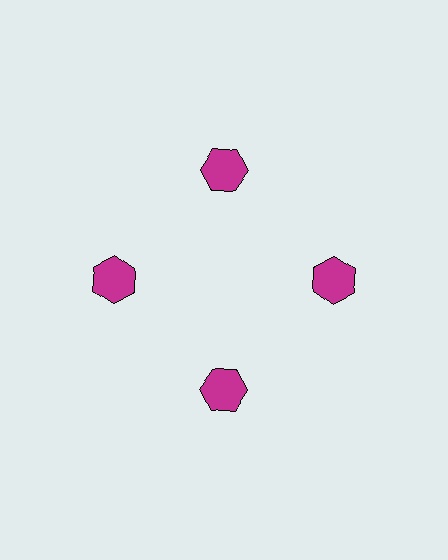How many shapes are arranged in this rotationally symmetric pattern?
There are 4 shapes, arranged in 4 groups of 1.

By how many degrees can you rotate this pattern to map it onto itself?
The pattern maps onto itself every 90 degrees of rotation.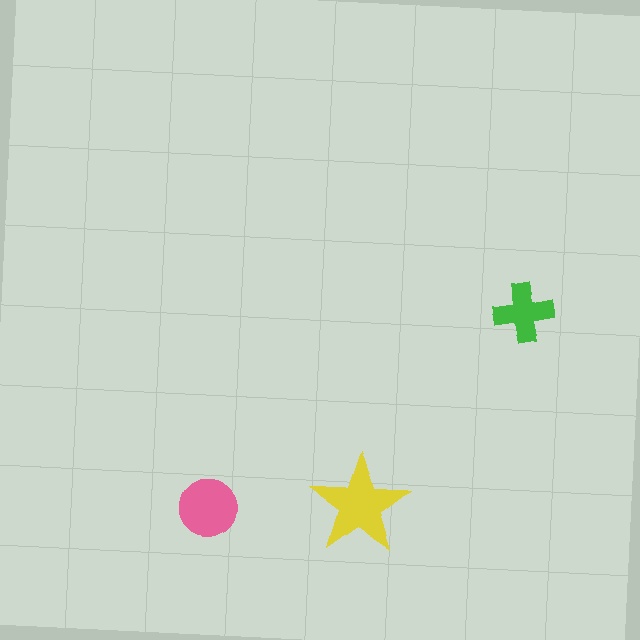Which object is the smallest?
The green cross.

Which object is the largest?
The yellow star.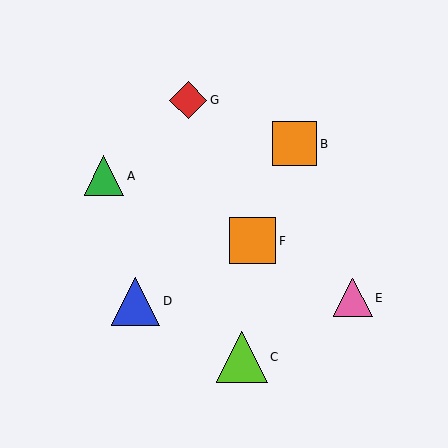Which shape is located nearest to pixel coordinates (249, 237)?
The orange square (labeled F) at (253, 241) is nearest to that location.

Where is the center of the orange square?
The center of the orange square is at (253, 241).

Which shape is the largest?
The lime triangle (labeled C) is the largest.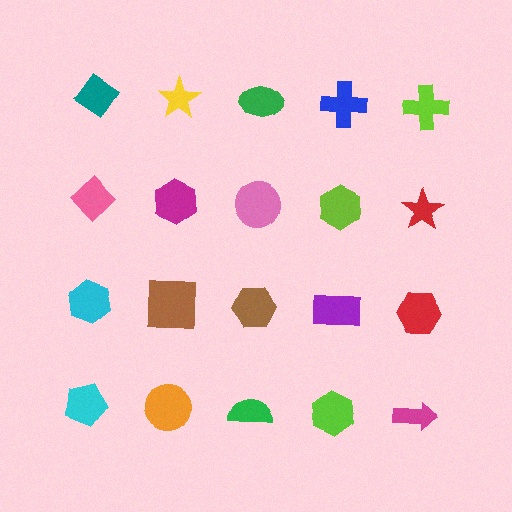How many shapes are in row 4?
5 shapes.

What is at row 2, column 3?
A pink circle.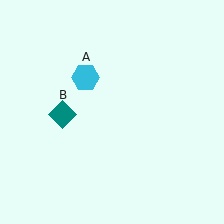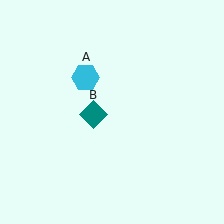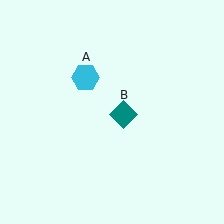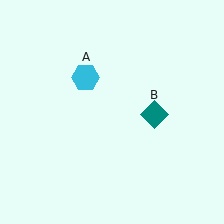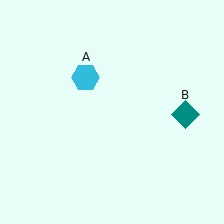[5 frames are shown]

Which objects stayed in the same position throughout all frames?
Cyan hexagon (object A) remained stationary.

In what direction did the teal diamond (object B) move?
The teal diamond (object B) moved right.